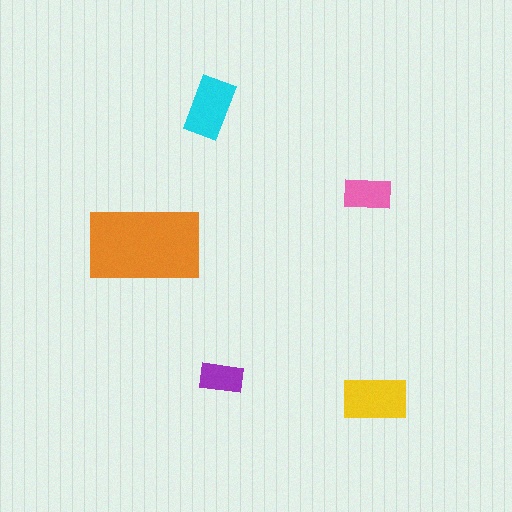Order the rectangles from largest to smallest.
the orange one, the yellow one, the cyan one, the pink one, the purple one.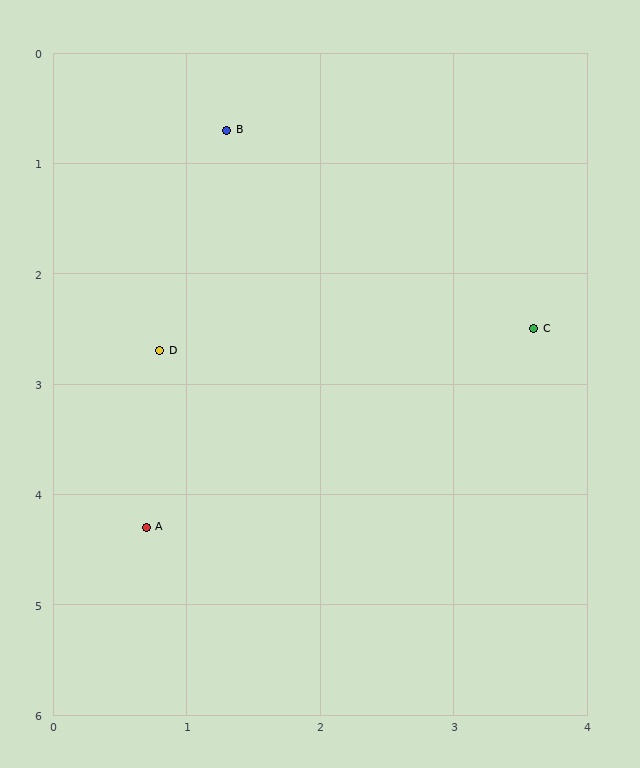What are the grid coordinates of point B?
Point B is at approximately (1.3, 0.7).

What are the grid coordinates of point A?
Point A is at approximately (0.7, 4.3).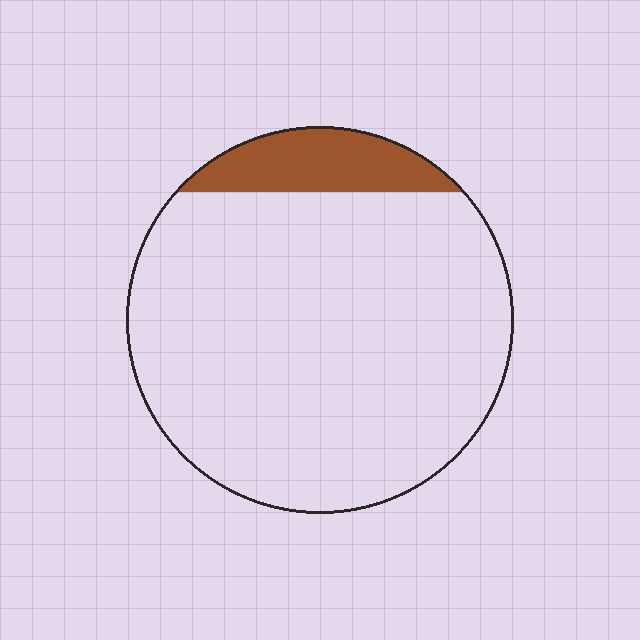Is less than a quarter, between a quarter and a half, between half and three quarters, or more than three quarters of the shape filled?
Less than a quarter.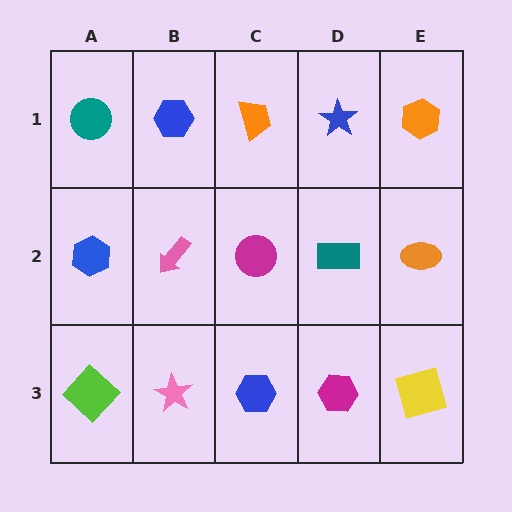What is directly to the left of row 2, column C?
A pink arrow.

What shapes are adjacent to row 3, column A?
A blue hexagon (row 2, column A), a pink star (row 3, column B).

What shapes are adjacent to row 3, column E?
An orange ellipse (row 2, column E), a magenta hexagon (row 3, column D).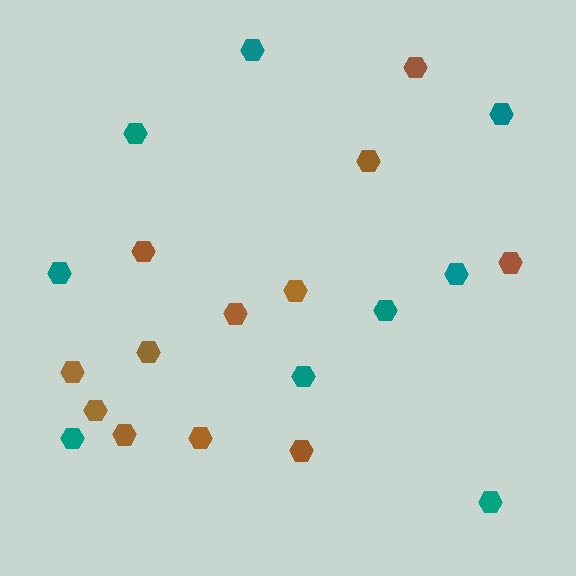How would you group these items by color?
There are 2 groups: one group of teal hexagons (9) and one group of brown hexagons (12).